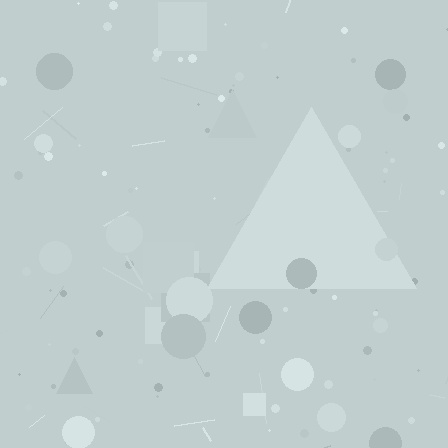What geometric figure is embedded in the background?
A triangle is embedded in the background.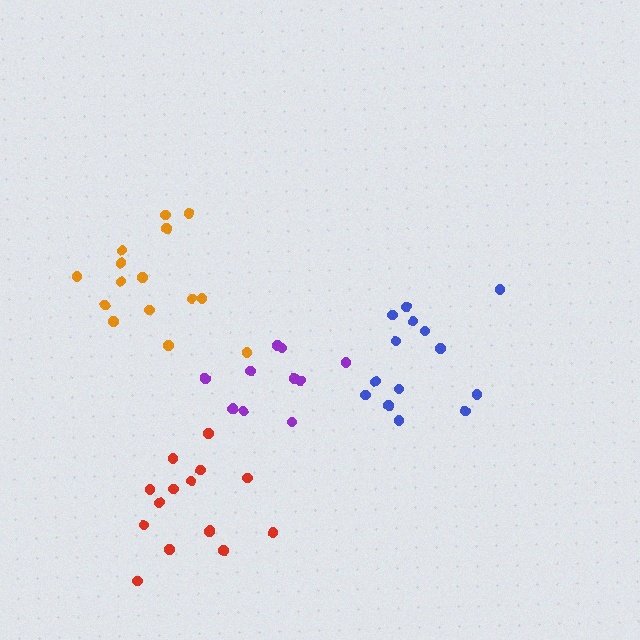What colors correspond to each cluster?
The clusters are colored: orange, blue, purple, red.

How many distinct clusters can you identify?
There are 4 distinct clusters.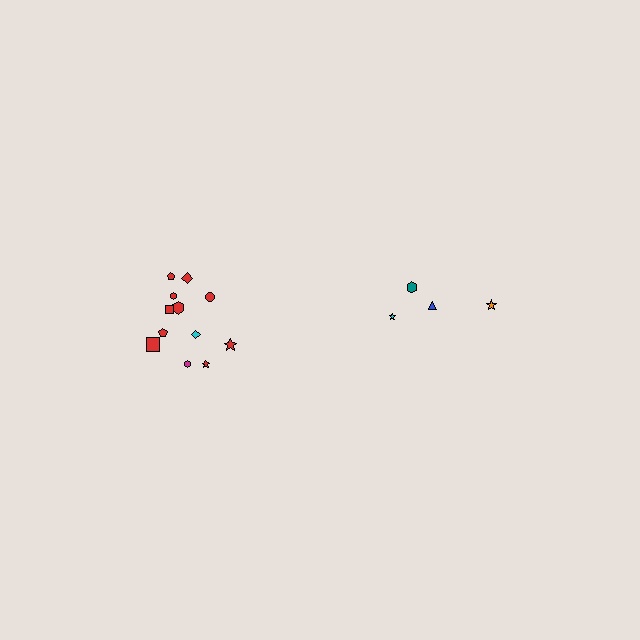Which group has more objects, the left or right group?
The left group.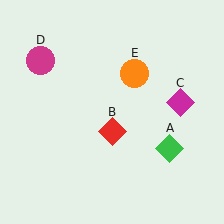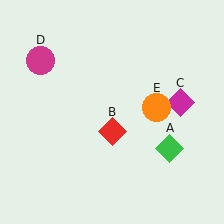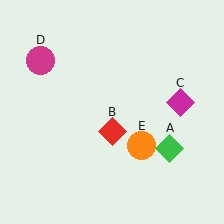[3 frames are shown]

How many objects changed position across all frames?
1 object changed position: orange circle (object E).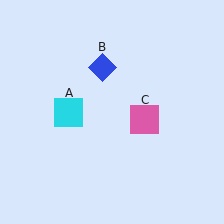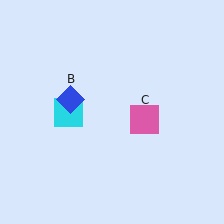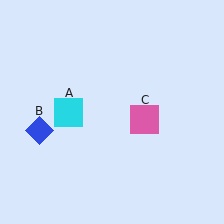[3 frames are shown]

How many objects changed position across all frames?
1 object changed position: blue diamond (object B).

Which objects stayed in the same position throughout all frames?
Cyan square (object A) and pink square (object C) remained stationary.